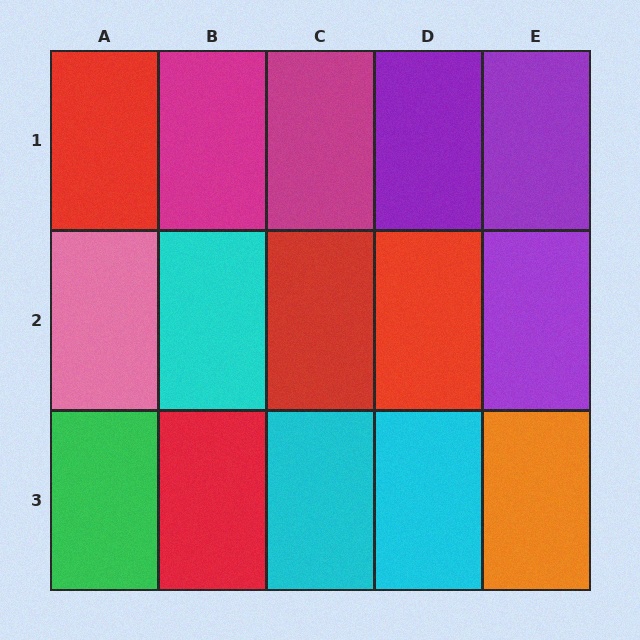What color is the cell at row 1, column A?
Red.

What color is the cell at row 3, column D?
Cyan.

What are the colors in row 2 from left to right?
Pink, cyan, red, red, purple.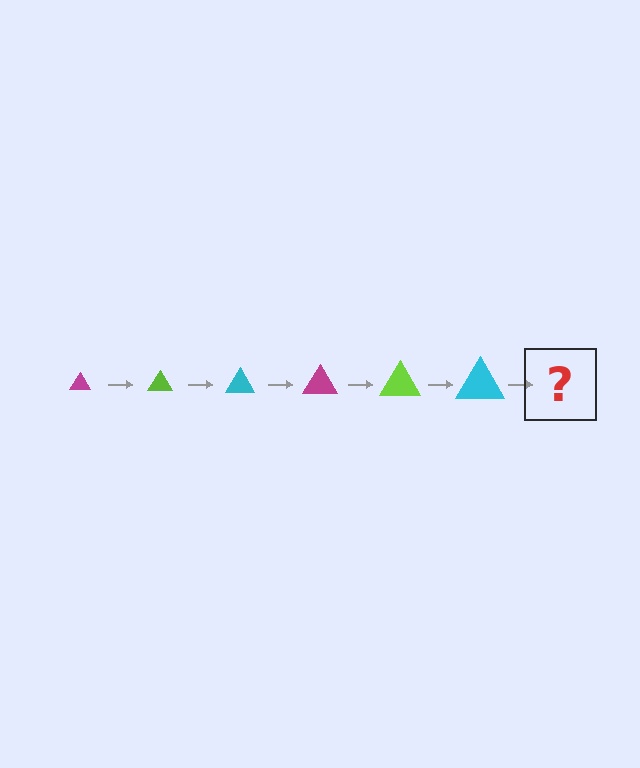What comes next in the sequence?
The next element should be a magenta triangle, larger than the previous one.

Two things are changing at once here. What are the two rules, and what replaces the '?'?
The two rules are that the triangle grows larger each step and the color cycles through magenta, lime, and cyan. The '?' should be a magenta triangle, larger than the previous one.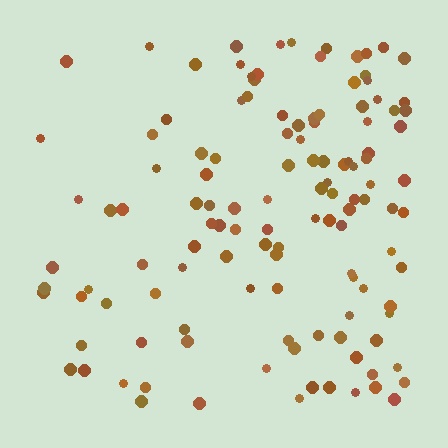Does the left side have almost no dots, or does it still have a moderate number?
Still a moderate number, just noticeably fewer than the right.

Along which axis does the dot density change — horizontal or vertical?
Horizontal.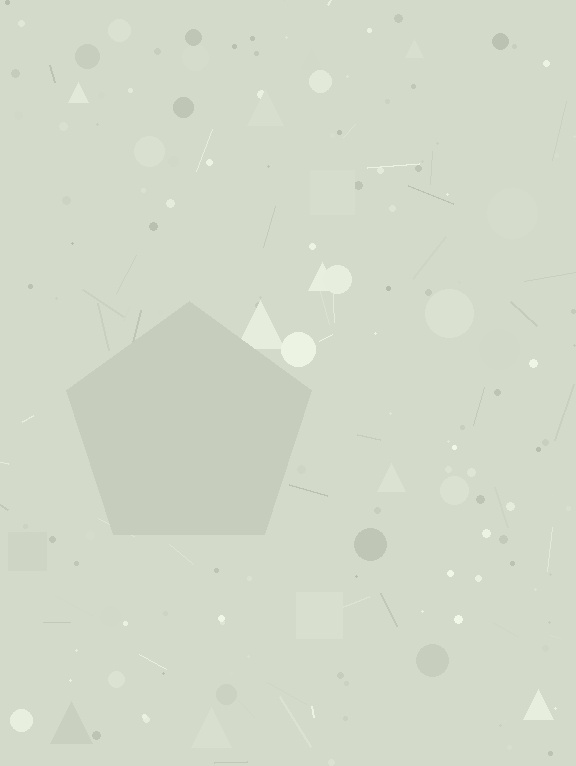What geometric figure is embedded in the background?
A pentagon is embedded in the background.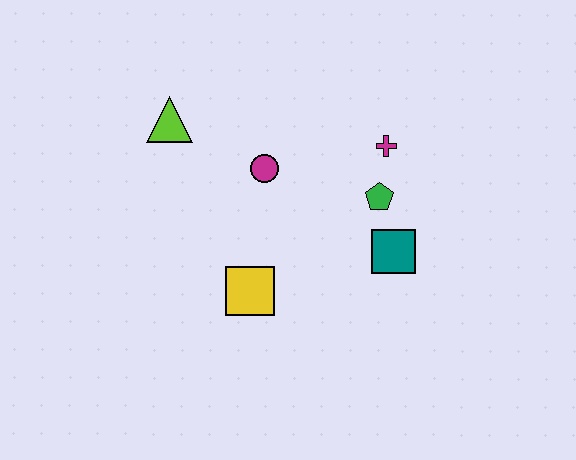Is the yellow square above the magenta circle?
No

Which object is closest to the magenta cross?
The green pentagon is closest to the magenta cross.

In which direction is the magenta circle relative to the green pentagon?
The magenta circle is to the left of the green pentagon.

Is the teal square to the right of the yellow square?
Yes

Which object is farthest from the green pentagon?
The lime triangle is farthest from the green pentagon.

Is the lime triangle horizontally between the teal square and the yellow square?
No